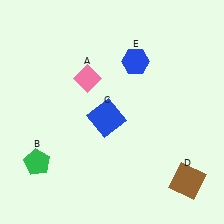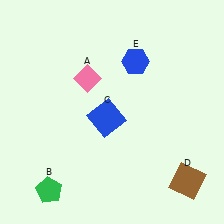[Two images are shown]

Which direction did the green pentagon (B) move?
The green pentagon (B) moved down.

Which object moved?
The green pentagon (B) moved down.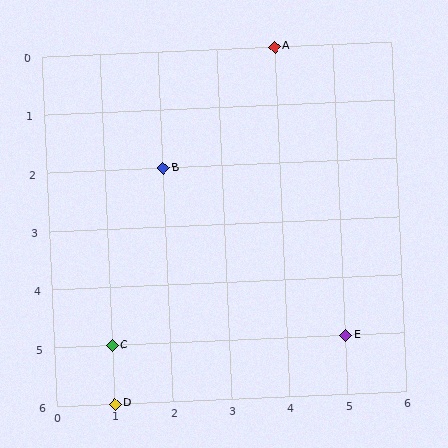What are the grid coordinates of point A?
Point A is at grid coordinates (4, 0).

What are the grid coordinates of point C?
Point C is at grid coordinates (1, 5).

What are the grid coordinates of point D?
Point D is at grid coordinates (1, 6).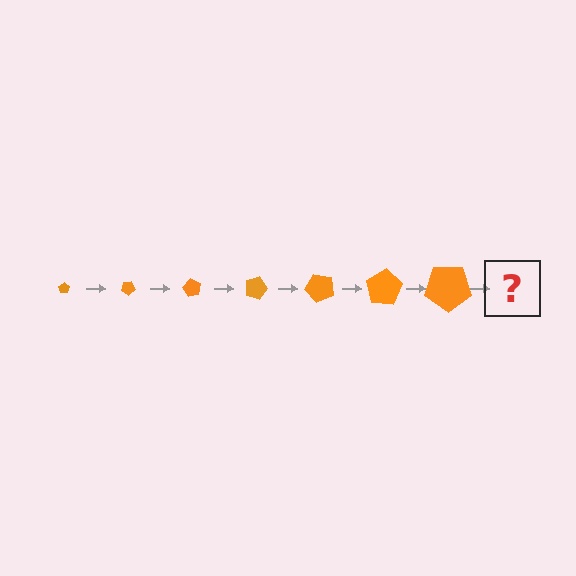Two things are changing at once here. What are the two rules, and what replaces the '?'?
The two rules are that the pentagon grows larger each step and it rotates 30 degrees each step. The '?' should be a pentagon, larger than the previous one and rotated 210 degrees from the start.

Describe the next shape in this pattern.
It should be a pentagon, larger than the previous one and rotated 210 degrees from the start.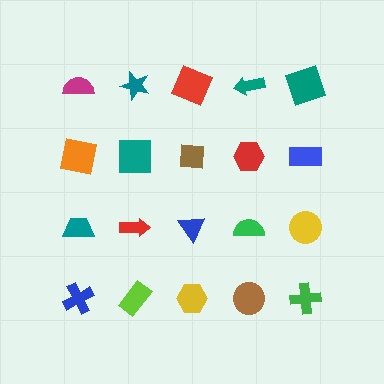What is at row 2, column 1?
An orange square.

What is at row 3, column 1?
A teal trapezoid.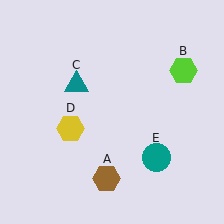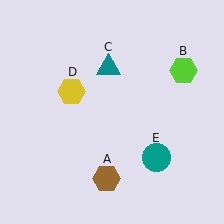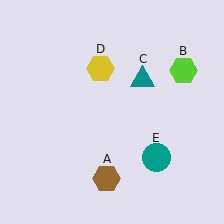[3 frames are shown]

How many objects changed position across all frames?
2 objects changed position: teal triangle (object C), yellow hexagon (object D).